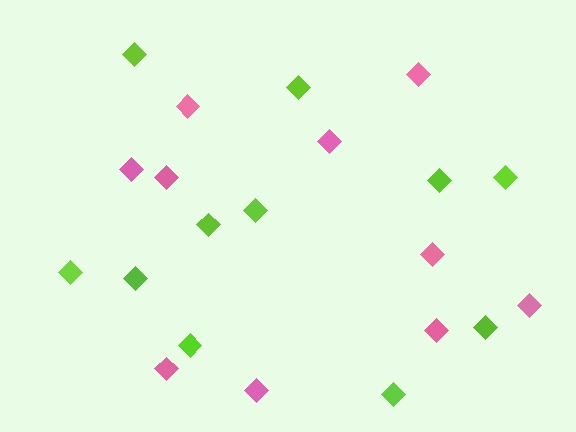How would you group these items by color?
There are 2 groups: one group of pink diamonds (10) and one group of lime diamonds (11).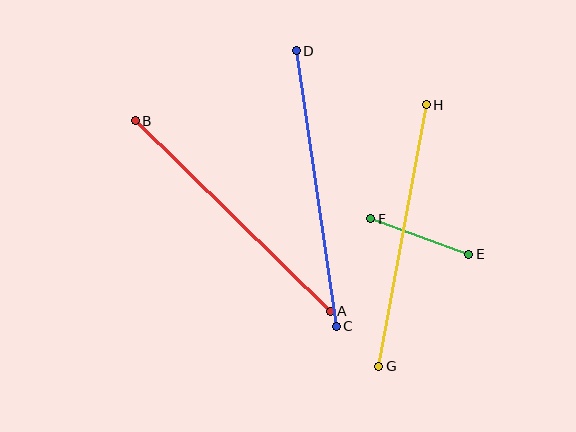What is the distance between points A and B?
The distance is approximately 273 pixels.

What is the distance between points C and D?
The distance is approximately 278 pixels.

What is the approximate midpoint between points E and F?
The midpoint is at approximately (420, 236) pixels.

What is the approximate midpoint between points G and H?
The midpoint is at approximately (403, 236) pixels.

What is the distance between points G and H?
The distance is approximately 266 pixels.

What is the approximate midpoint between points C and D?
The midpoint is at approximately (316, 188) pixels.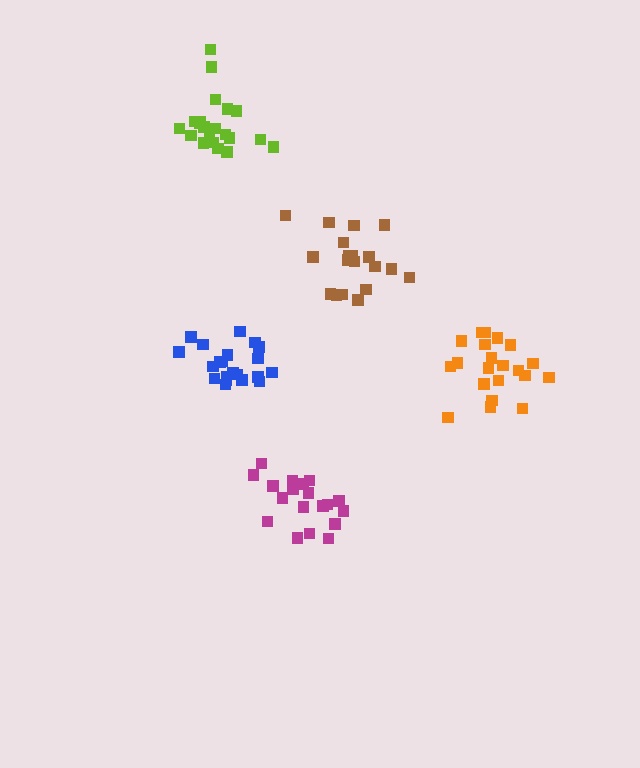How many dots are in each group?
Group 1: 21 dots, Group 2: 20 dots, Group 3: 19 dots, Group 4: 21 dots, Group 5: 21 dots (102 total).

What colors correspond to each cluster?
The clusters are colored: blue, magenta, brown, orange, lime.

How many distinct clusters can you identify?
There are 5 distinct clusters.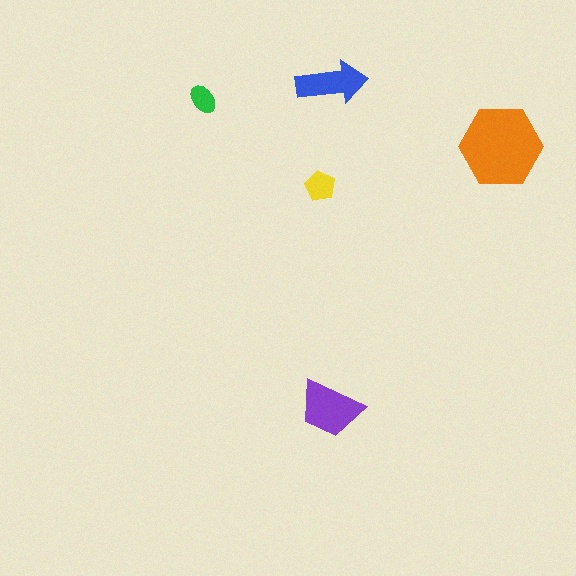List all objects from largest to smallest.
The orange hexagon, the purple trapezoid, the blue arrow, the yellow pentagon, the green ellipse.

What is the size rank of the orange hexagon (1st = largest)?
1st.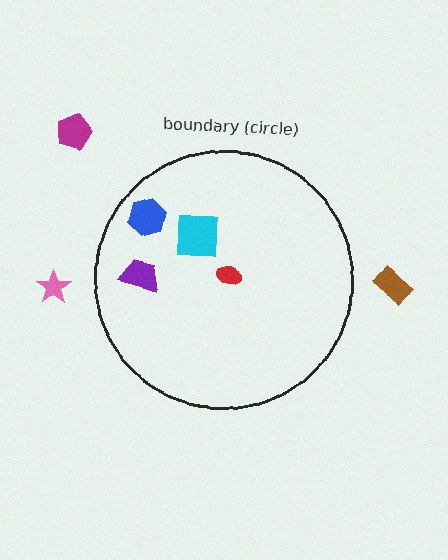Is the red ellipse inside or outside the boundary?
Inside.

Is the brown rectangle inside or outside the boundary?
Outside.